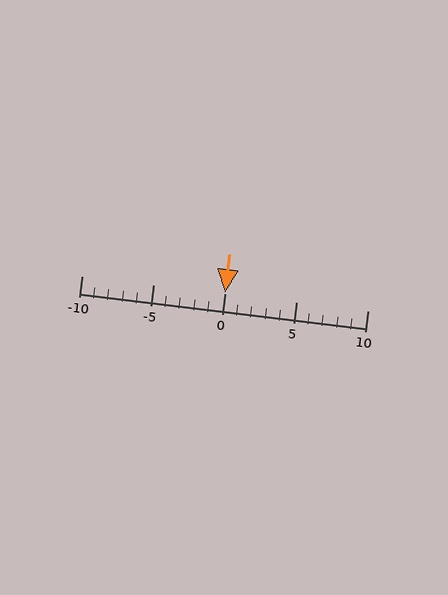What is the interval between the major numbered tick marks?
The major tick marks are spaced 5 units apart.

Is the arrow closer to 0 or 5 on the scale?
The arrow is closer to 0.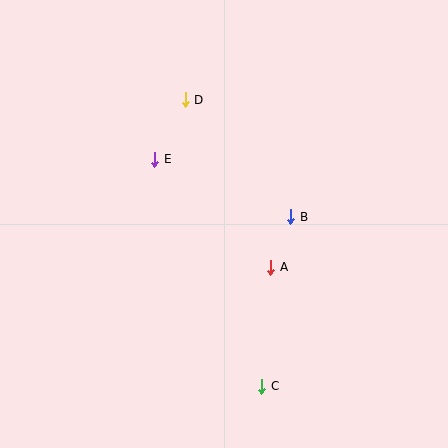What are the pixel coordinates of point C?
Point C is at (262, 386).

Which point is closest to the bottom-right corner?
Point C is closest to the bottom-right corner.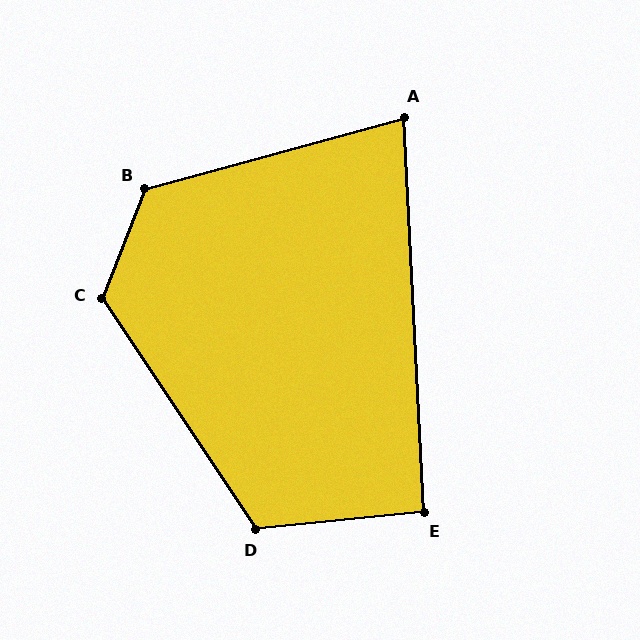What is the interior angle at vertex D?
Approximately 118 degrees (obtuse).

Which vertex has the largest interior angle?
B, at approximately 126 degrees.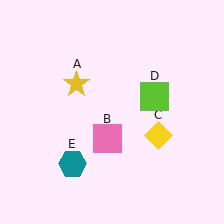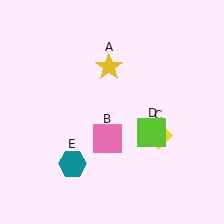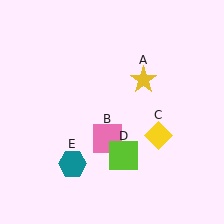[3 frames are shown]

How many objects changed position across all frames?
2 objects changed position: yellow star (object A), lime square (object D).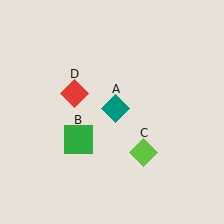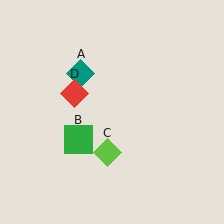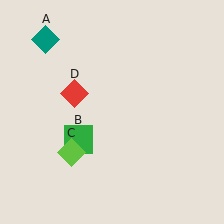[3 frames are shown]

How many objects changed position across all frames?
2 objects changed position: teal diamond (object A), lime diamond (object C).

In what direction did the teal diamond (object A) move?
The teal diamond (object A) moved up and to the left.